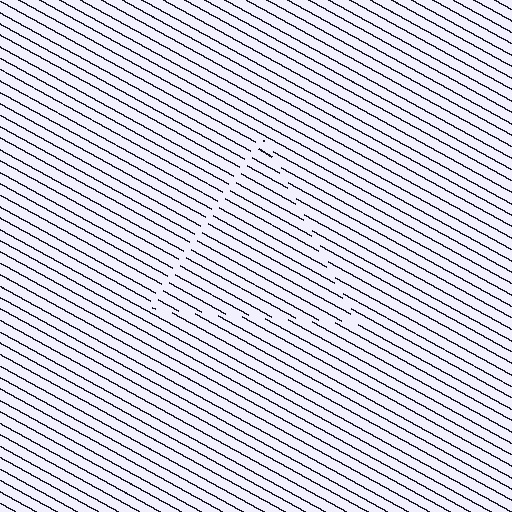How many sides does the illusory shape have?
3 sides — the line-ends trace a triangle.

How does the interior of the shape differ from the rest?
The interior of the shape contains the same grating, shifted by half a period — the contour is defined by the phase discontinuity where line-ends from the inner and outer gratings abut.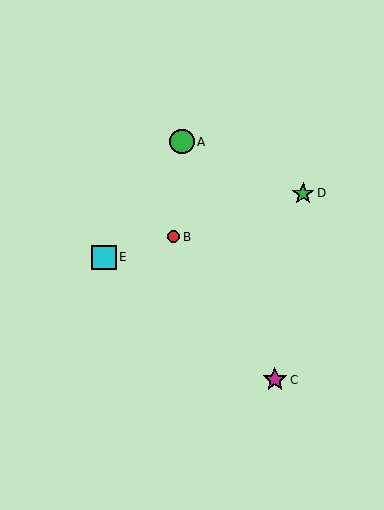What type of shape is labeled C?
Shape C is a magenta star.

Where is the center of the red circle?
The center of the red circle is at (174, 237).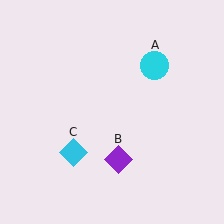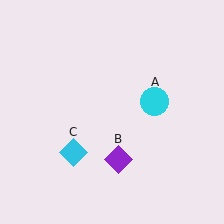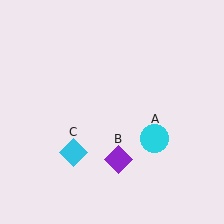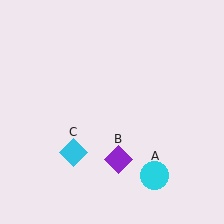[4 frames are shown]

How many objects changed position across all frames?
1 object changed position: cyan circle (object A).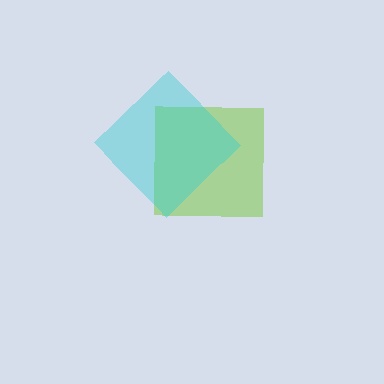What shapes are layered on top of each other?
The layered shapes are: a lime square, a cyan diamond.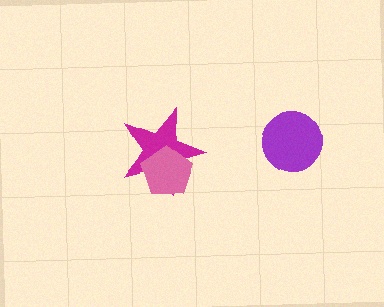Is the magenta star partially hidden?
Yes, it is partially covered by another shape.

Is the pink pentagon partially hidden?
No, no other shape covers it.